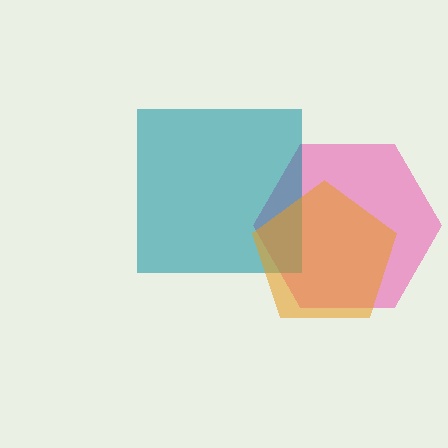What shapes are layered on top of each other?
The layered shapes are: a pink hexagon, a teal square, an orange pentagon.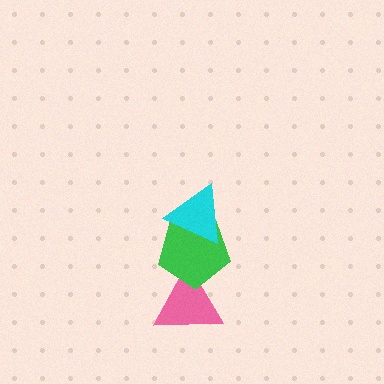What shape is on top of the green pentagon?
The cyan triangle is on top of the green pentagon.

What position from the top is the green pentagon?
The green pentagon is 2nd from the top.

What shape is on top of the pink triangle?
The green pentagon is on top of the pink triangle.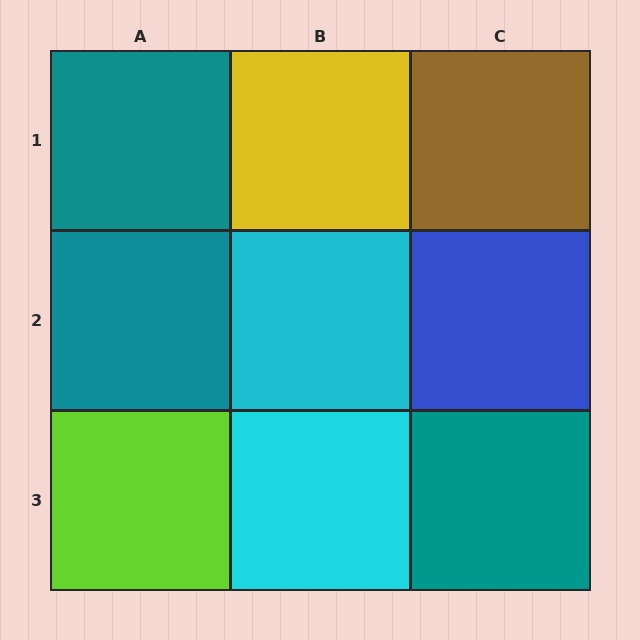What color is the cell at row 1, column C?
Brown.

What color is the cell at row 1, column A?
Teal.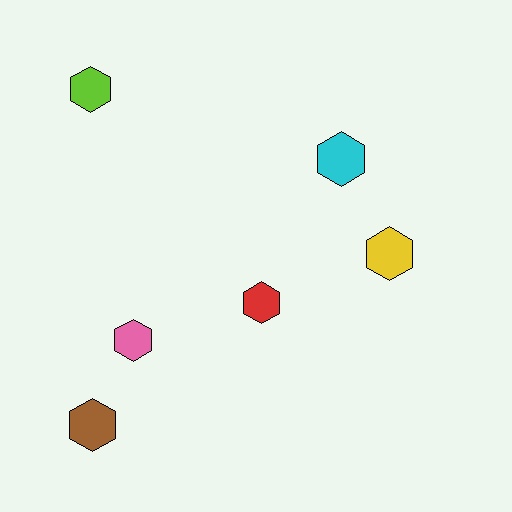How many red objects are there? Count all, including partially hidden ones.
There is 1 red object.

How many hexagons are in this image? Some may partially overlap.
There are 6 hexagons.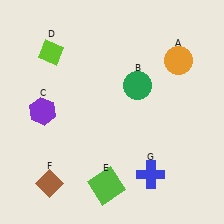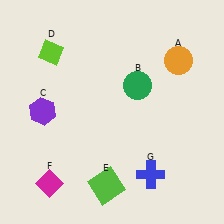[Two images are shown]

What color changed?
The diamond (F) changed from brown in Image 1 to magenta in Image 2.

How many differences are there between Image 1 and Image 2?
There is 1 difference between the two images.